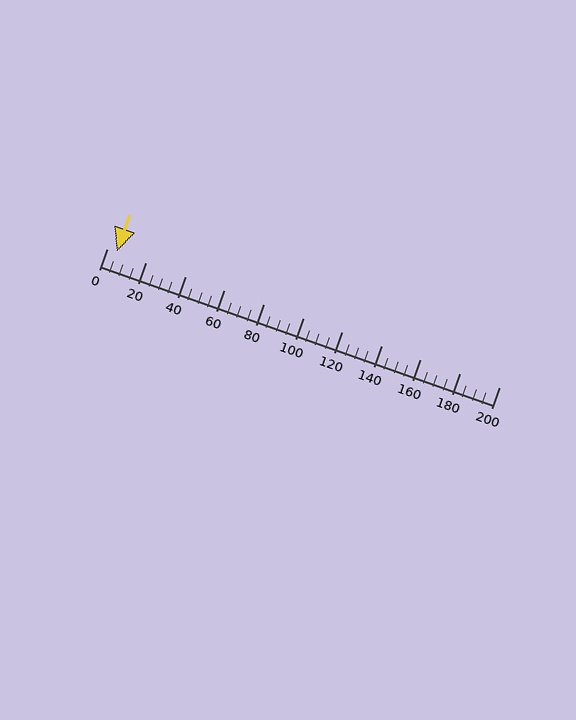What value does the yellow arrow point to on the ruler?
The yellow arrow points to approximately 5.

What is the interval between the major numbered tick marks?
The major tick marks are spaced 20 units apart.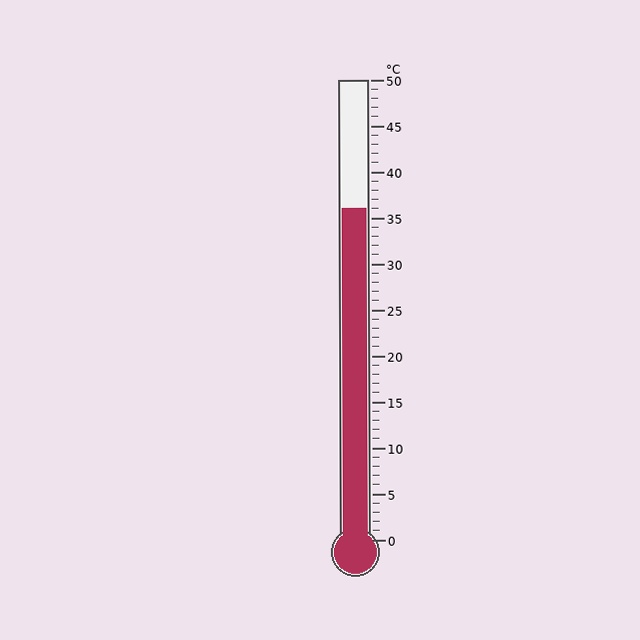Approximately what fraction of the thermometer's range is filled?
The thermometer is filled to approximately 70% of its range.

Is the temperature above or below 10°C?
The temperature is above 10°C.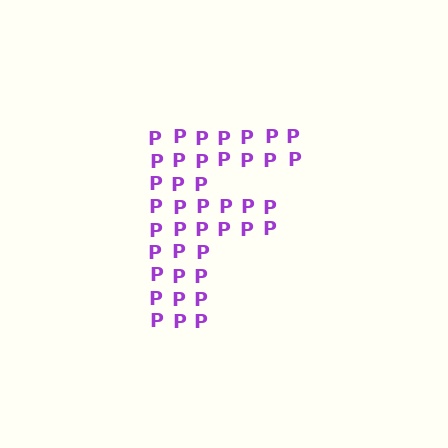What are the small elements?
The small elements are letter P's.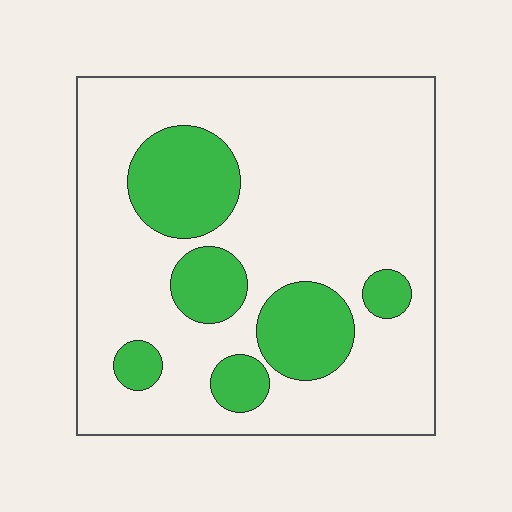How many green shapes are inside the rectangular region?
6.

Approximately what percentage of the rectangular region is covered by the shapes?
Approximately 25%.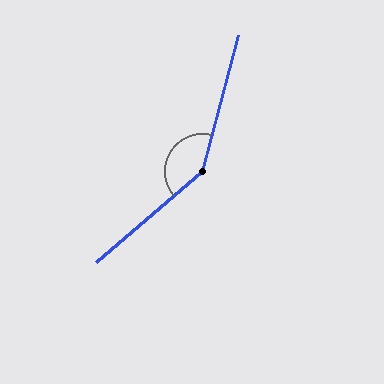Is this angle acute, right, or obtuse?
It is obtuse.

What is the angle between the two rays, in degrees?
Approximately 145 degrees.